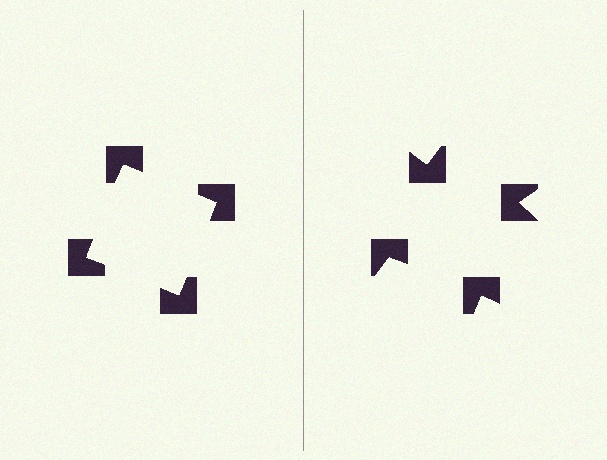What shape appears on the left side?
An illusory square.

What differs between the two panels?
The notched squares are positioned identically on both sides; only the wedge orientations differ. On the left they align to a square; on the right they are misaligned.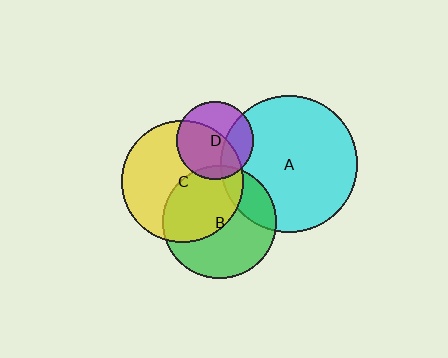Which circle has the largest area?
Circle A (cyan).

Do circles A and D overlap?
Yes.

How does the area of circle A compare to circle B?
Approximately 1.5 times.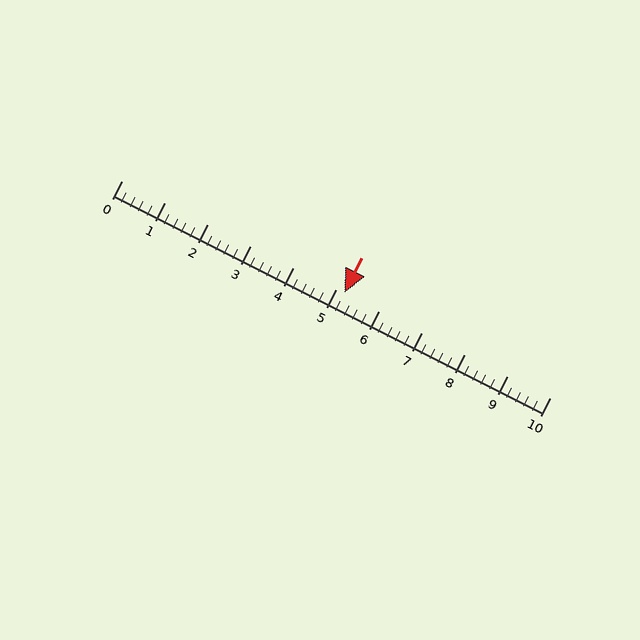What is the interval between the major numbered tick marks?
The major tick marks are spaced 1 units apart.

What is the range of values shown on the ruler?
The ruler shows values from 0 to 10.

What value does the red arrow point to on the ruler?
The red arrow points to approximately 5.2.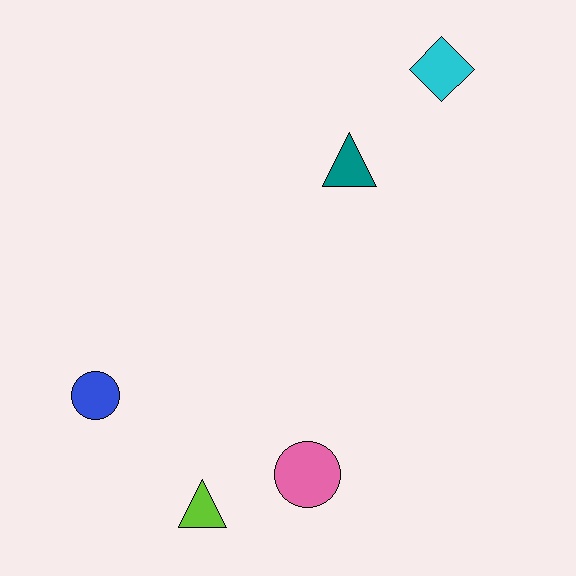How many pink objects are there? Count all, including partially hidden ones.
There is 1 pink object.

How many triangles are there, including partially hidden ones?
There are 2 triangles.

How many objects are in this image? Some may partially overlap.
There are 5 objects.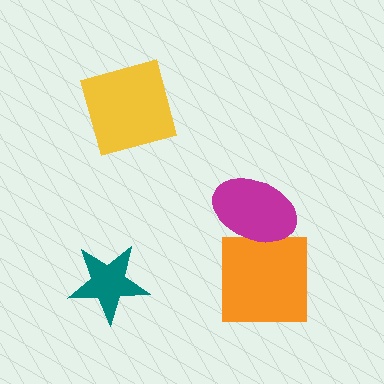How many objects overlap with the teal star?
0 objects overlap with the teal star.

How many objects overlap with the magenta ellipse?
1 object overlaps with the magenta ellipse.